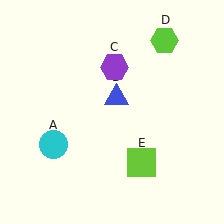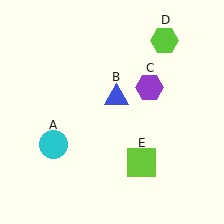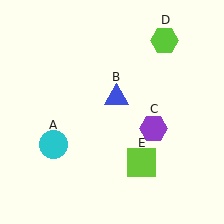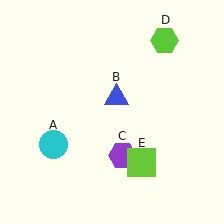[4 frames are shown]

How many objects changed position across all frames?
1 object changed position: purple hexagon (object C).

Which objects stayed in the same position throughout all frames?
Cyan circle (object A) and blue triangle (object B) and lime hexagon (object D) and lime square (object E) remained stationary.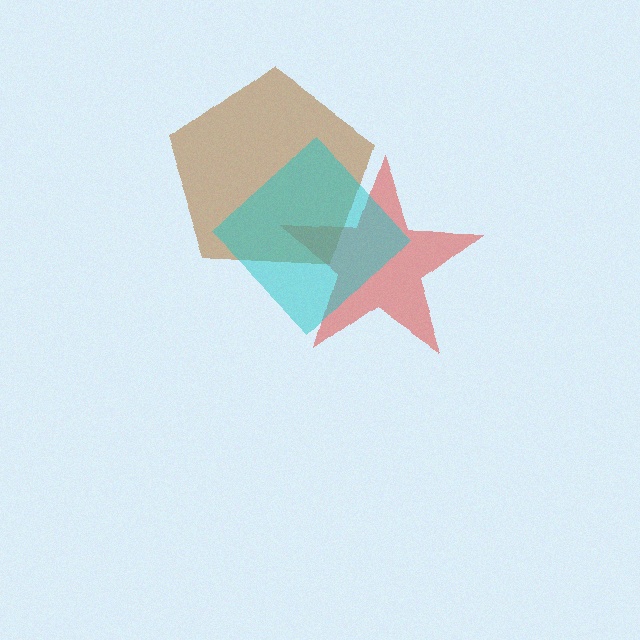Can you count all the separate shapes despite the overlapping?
Yes, there are 3 separate shapes.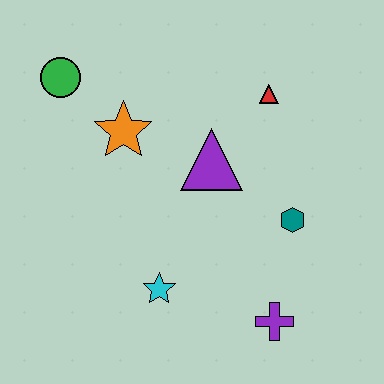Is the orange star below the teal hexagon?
No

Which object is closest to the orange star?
The green circle is closest to the orange star.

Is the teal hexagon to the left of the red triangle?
No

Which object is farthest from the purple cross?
The green circle is farthest from the purple cross.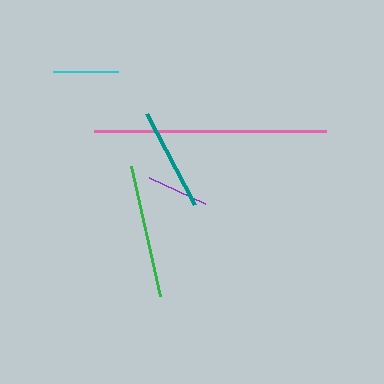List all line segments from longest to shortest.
From longest to shortest: pink, green, teal, cyan, purple.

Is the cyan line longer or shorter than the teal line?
The teal line is longer than the cyan line.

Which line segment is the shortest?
The purple line is the shortest at approximately 62 pixels.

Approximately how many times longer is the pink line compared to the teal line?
The pink line is approximately 2.3 times the length of the teal line.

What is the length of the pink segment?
The pink segment is approximately 231 pixels long.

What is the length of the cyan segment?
The cyan segment is approximately 65 pixels long.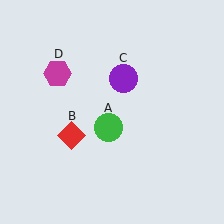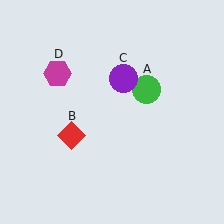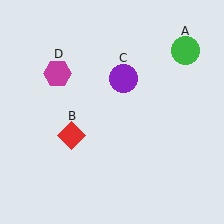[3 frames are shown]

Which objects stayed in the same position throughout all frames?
Red diamond (object B) and purple circle (object C) and magenta hexagon (object D) remained stationary.